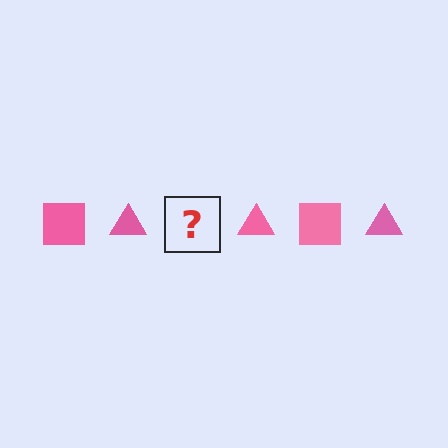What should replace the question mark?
The question mark should be replaced with a pink square.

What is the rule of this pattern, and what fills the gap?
The rule is that the pattern cycles through square, triangle shapes in pink. The gap should be filled with a pink square.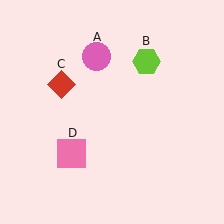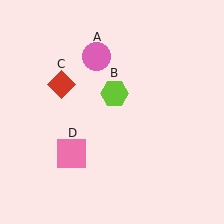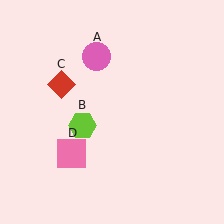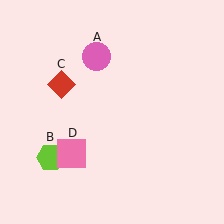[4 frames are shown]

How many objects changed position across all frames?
1 object changed position: lime hexagon (object B).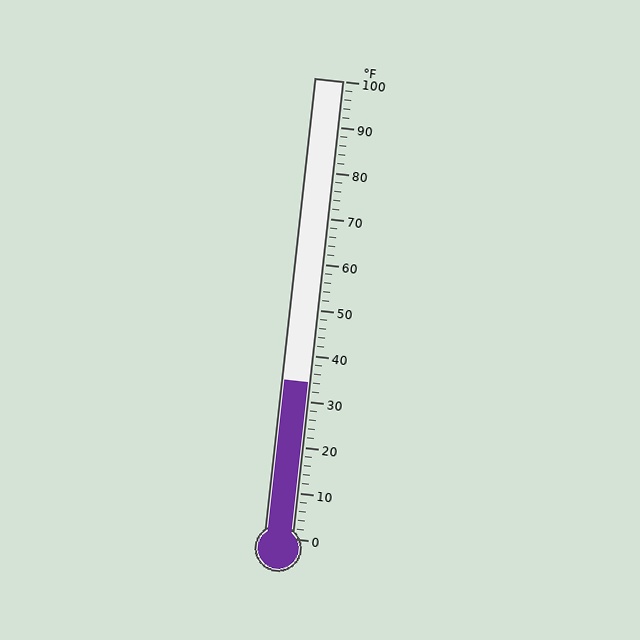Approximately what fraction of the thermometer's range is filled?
The thermometer is filled to approximately 35% of its range.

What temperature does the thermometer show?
The thermometer shows approximately 34°F.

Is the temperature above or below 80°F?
The temperature is below 80°F.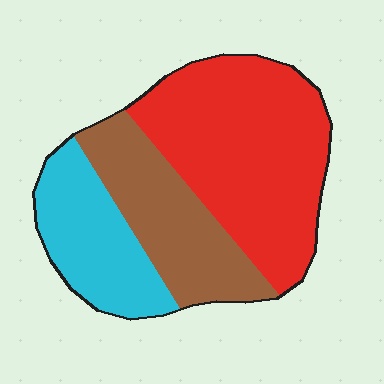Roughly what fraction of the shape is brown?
Brown takes up about one quarter (1/4) of the shape.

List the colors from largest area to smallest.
From largest to smallest: red, brown, cyan.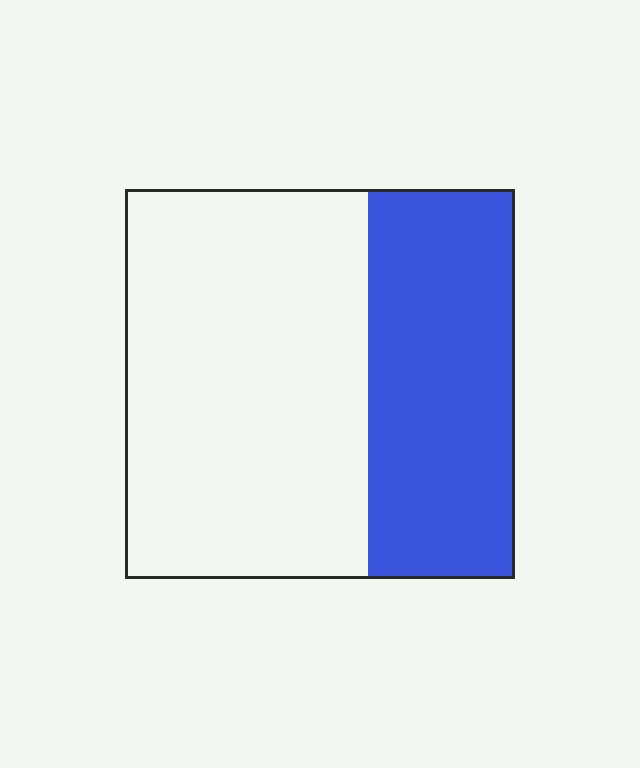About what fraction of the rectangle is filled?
About three eighths (3/8).